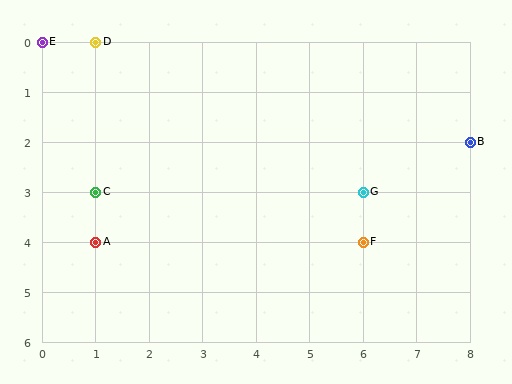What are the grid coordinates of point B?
Point B is at grid coordinates (8, 2).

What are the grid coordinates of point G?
Point G is at grid coordinates (6, 3).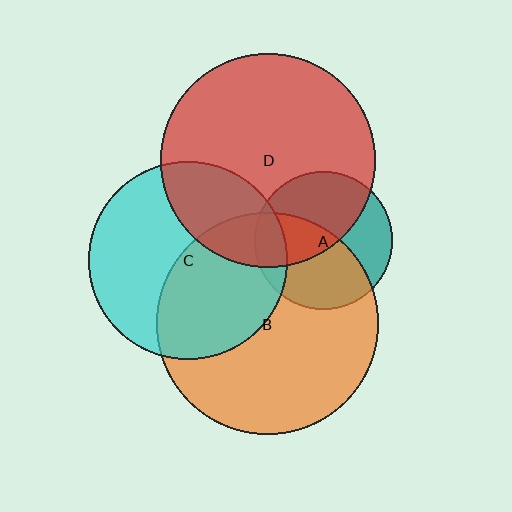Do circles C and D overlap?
Yes.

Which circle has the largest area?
Circle B (orange).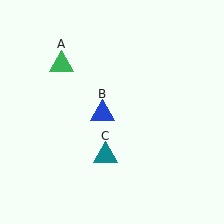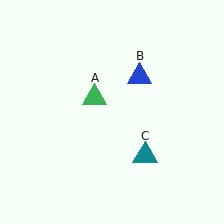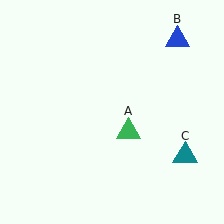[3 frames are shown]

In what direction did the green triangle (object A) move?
The green triangle (object A) moved down and to the right.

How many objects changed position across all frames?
3 objects changed position: green triangle (object A), blue triangle (object B), teal triangle (object C).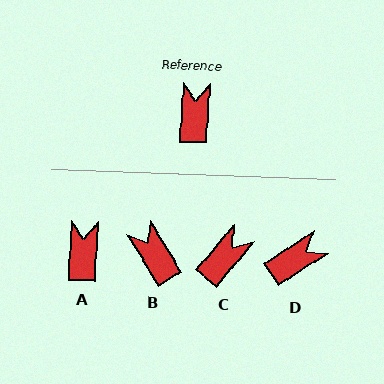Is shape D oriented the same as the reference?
No, it is off by about 53 degrees.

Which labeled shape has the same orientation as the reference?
A.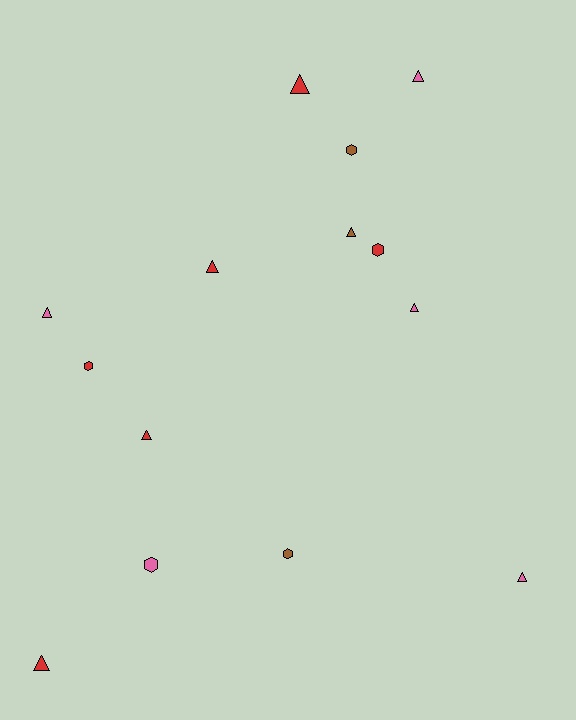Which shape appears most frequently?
Triangle, with 9 objects.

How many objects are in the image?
There are 14 objects.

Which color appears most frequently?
Red, with 6 objects.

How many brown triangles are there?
There is 1 brown triangle.